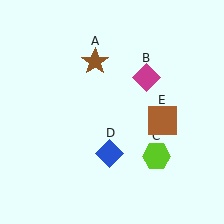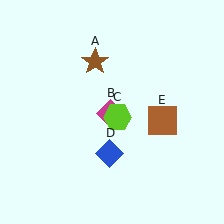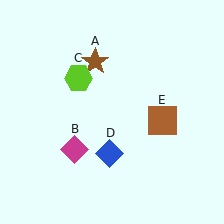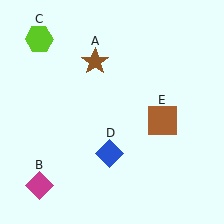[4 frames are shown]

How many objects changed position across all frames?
2 objects changed position: magenta diamond (object B), lime hexagon (object C).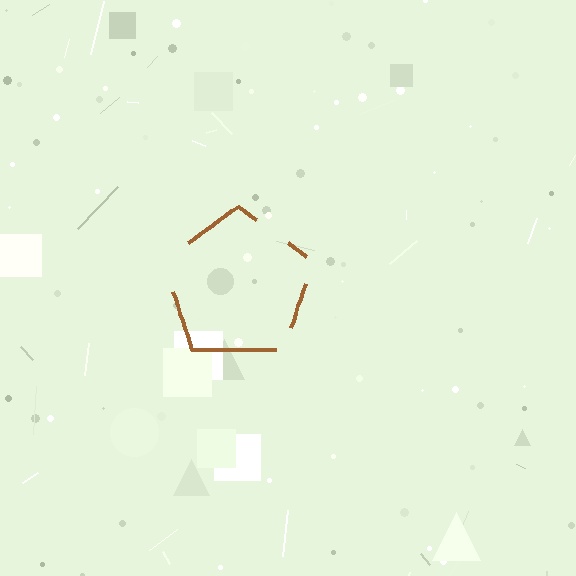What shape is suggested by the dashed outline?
The dashed outline suggests a pentagon.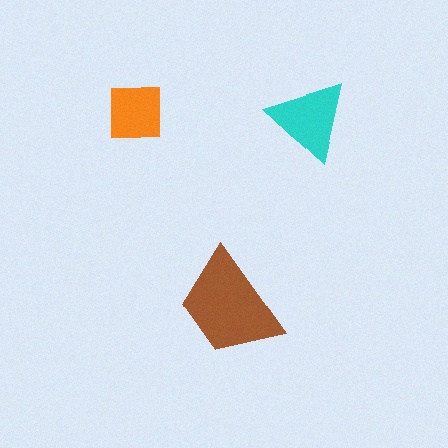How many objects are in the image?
There are 3 objects in the image.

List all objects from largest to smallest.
The brown trapezoid, the cyan triangle, the orange square.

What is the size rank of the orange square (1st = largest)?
3rd.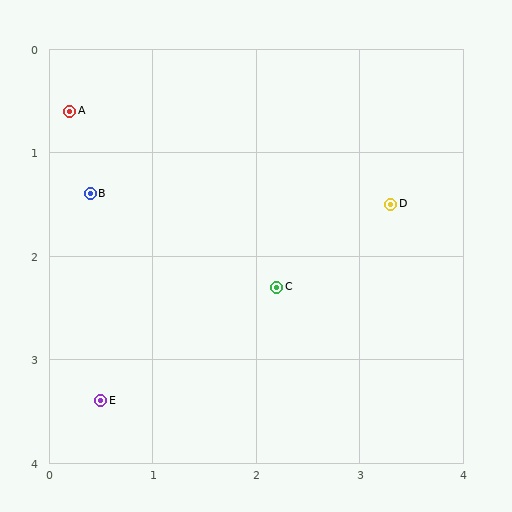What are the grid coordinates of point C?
Point C is at approximately (2.2, 2.3).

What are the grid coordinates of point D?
Point D is at approximately (3.3, 1.5).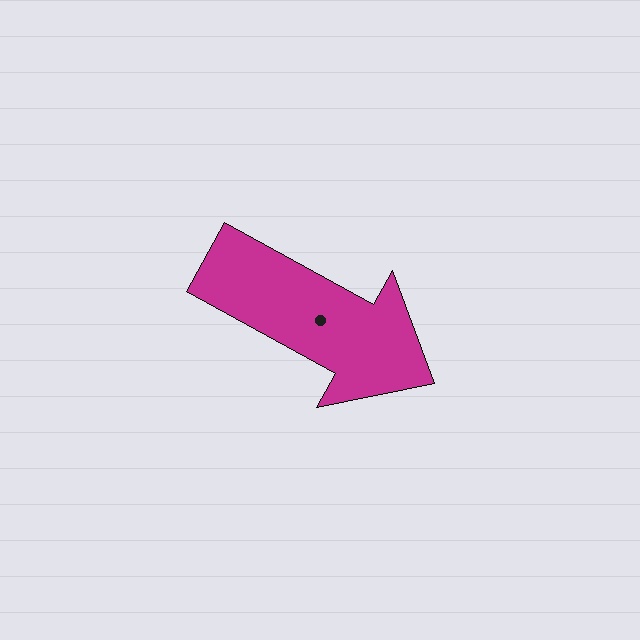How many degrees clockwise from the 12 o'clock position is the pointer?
Approximately 119 degrees.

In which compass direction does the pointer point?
Southeast.